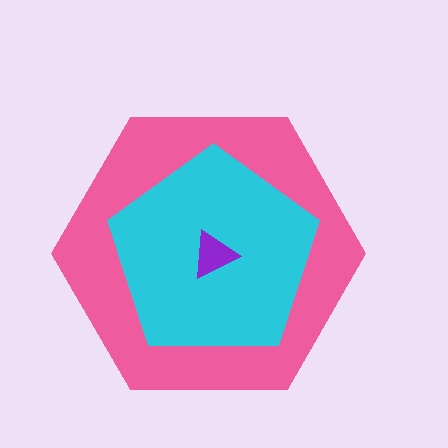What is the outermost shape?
The pink hexagon.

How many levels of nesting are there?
3.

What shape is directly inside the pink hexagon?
The cyan pentagon.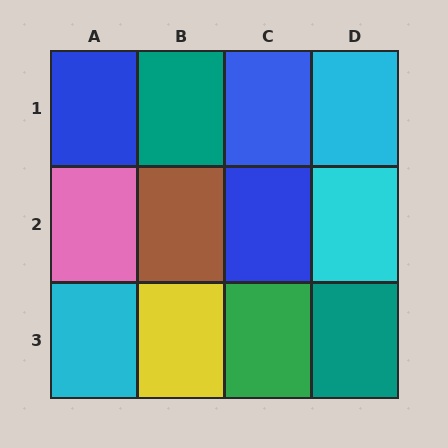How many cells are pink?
1 cell is pink.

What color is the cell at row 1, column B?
Teal.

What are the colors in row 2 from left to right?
Pink, brown, blue, cyan.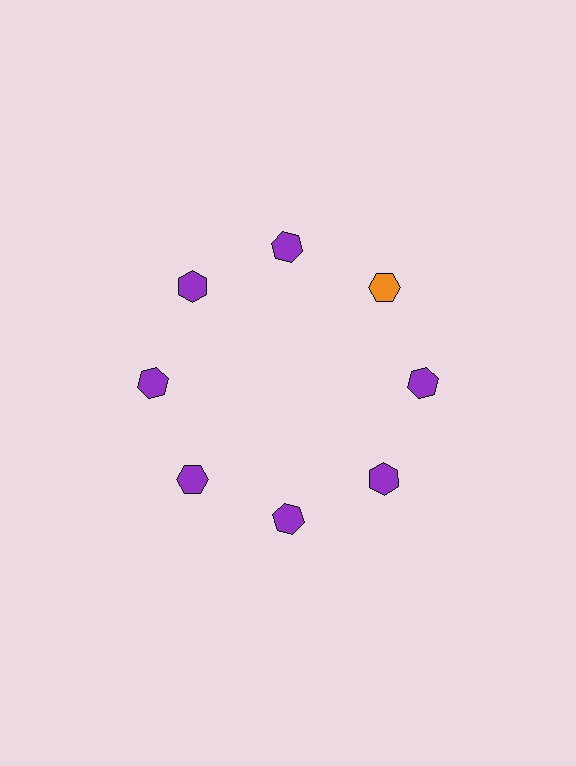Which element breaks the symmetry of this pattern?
The orange hexagon at roughly the 2 o'clock position breaks the symmetry. All other shapes are purple hexagons.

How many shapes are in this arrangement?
There are 8 shapes arranged in a ring pattern.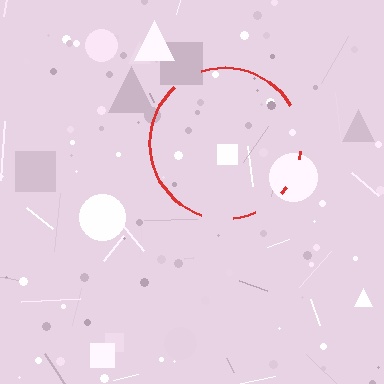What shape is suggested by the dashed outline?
The dashed outline suggests a circle.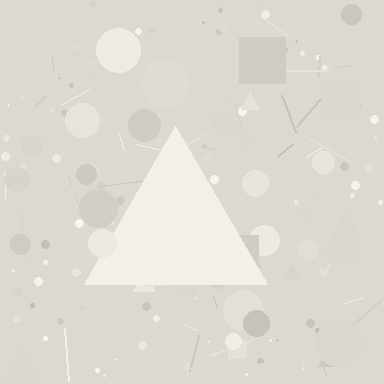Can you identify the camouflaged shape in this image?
The camouflaged shape is a triangle.